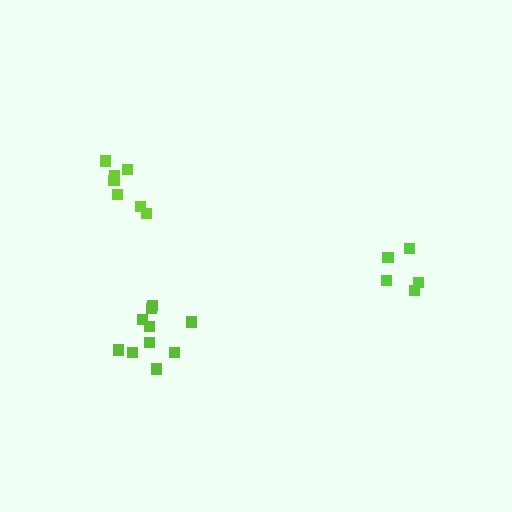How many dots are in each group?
Group 1: 7 dots, Group 2: 10 dots, Group 3: 5 dots (22 total).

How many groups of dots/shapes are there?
There are 3 groups.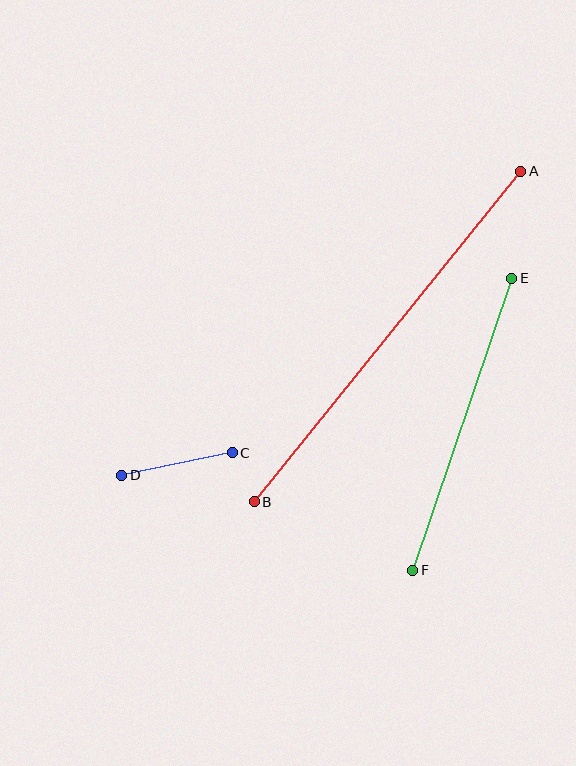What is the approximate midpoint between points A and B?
The midpoint is at approximately (388, 336) pixels.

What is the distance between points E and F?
The distance is approximately 308 pixels.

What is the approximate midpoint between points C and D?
The midpoint is at approximately (177, 464) pixels.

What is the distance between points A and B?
The distance is approximately 425 pixels.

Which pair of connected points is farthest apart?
Points A and B are farthest apart.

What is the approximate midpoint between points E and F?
The midpoint is at approximately (462, 424) pixels.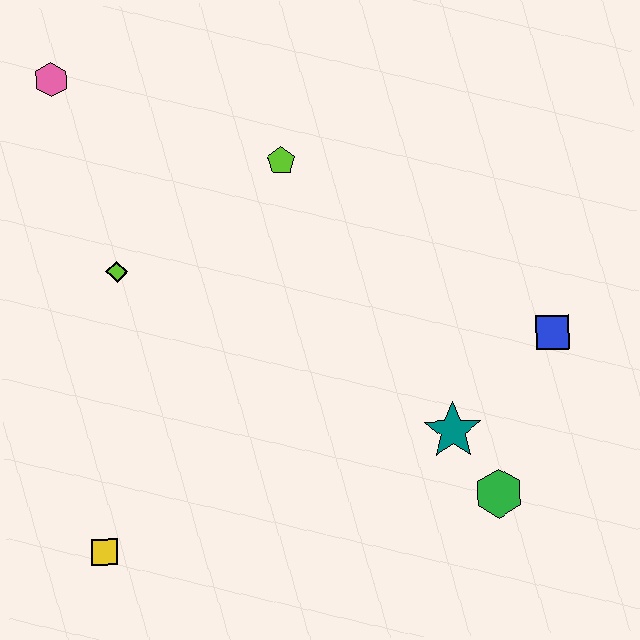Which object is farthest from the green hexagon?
The pink hexagon is farthest from the green hexagon.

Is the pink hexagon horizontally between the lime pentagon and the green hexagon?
No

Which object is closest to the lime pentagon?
The lime diamond is closest to the lime pentagon.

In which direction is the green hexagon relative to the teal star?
The green hexagon is below the teal star.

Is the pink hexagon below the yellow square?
No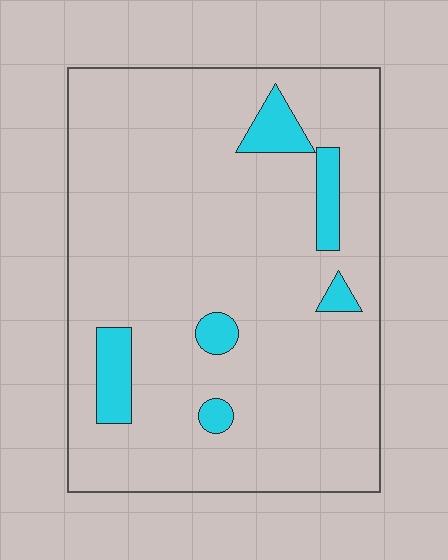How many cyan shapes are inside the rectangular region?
6.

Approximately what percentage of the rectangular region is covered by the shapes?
Approximately 10%.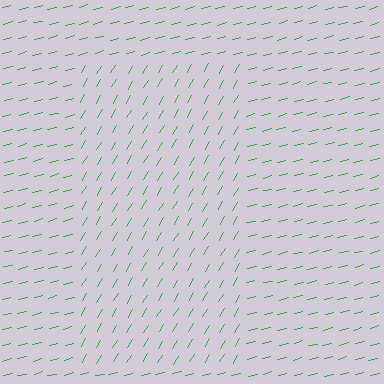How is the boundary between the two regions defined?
The boundary is defined purely by a change in line orientation (approximately 45 degrees difference). All lines are the same color and thickness.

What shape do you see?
I see a rectangle.